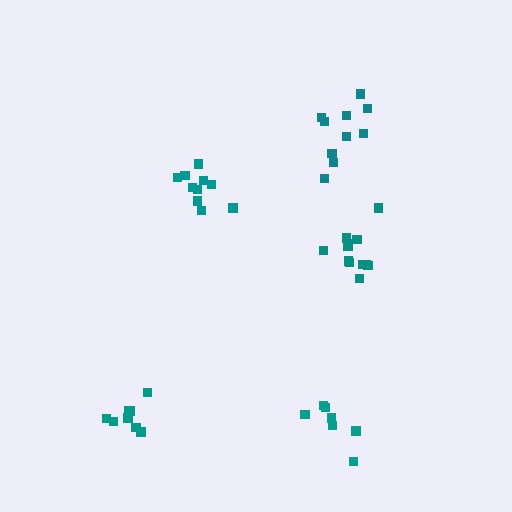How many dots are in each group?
Group 1: 8 dots, Group 2: 10 dots, Group 3: 10 dots, Group 4: 7 dots, Group 5: 12 dots (47 total).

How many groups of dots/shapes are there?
There are 5 groups.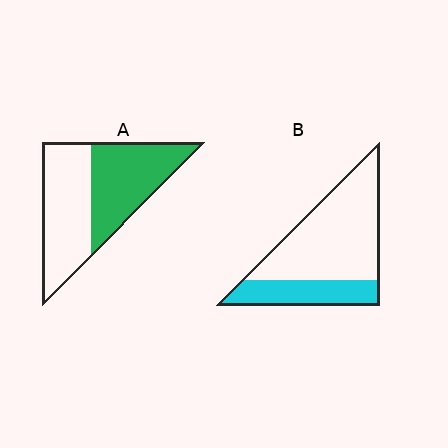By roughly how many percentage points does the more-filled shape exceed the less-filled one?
By roughly 20 percentage points (A over B).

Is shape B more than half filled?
No.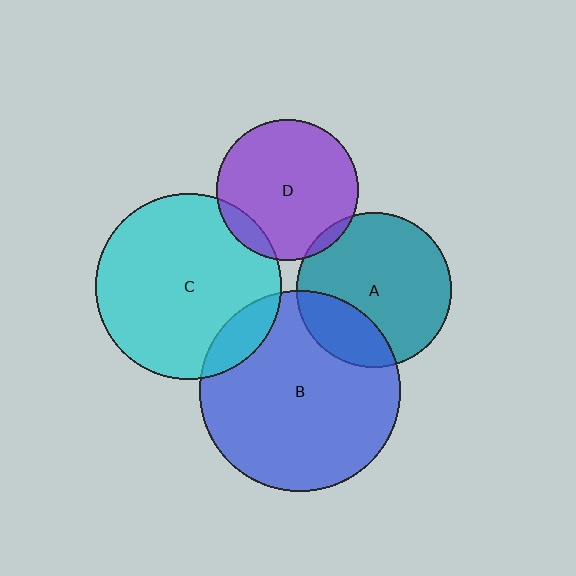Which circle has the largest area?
Circle B (blue).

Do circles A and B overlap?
Yes.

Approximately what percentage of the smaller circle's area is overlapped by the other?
Approximately 25%.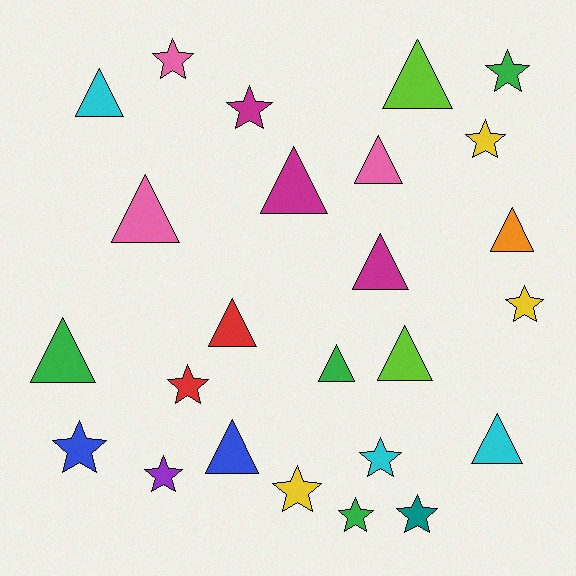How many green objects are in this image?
There are 4 green objects.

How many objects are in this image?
There are 25 objects.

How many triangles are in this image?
There are 13 triangles.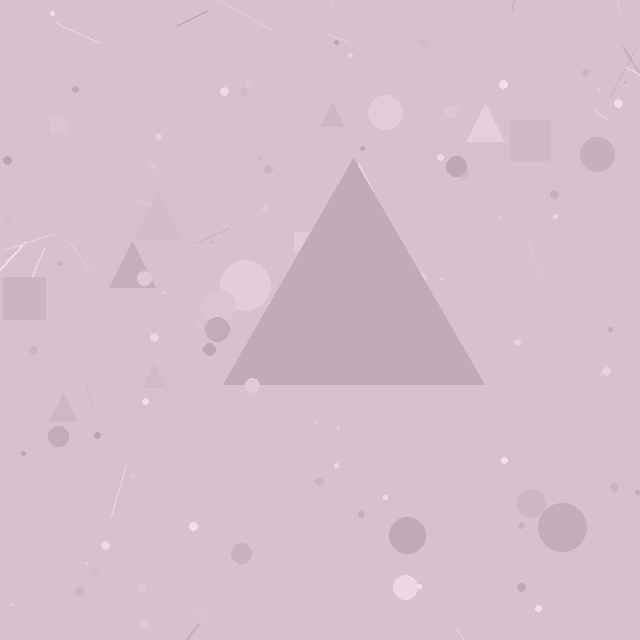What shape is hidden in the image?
A triangle is hidden in the image.